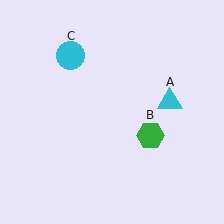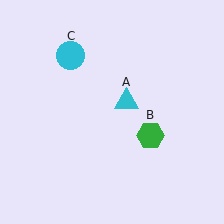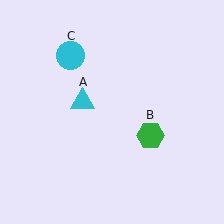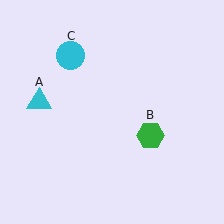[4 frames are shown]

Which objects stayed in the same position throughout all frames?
Green hexagon (object B) and cyan circle (object C) remained stationary.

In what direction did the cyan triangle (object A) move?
The cyan triangle (object A) moved left.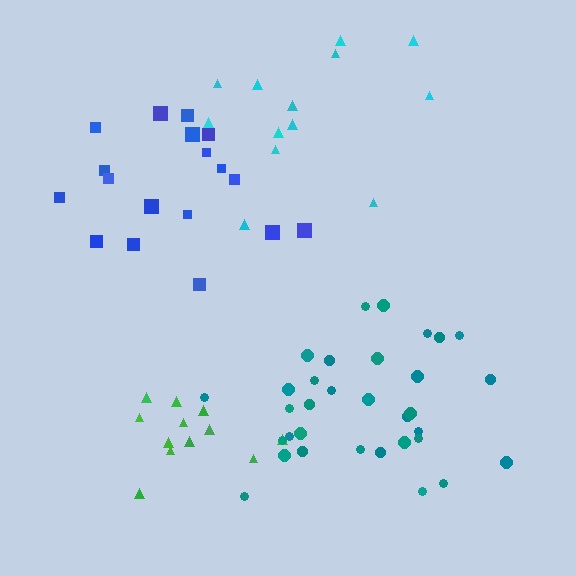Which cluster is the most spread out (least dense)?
Cyan.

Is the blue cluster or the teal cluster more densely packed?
Teal.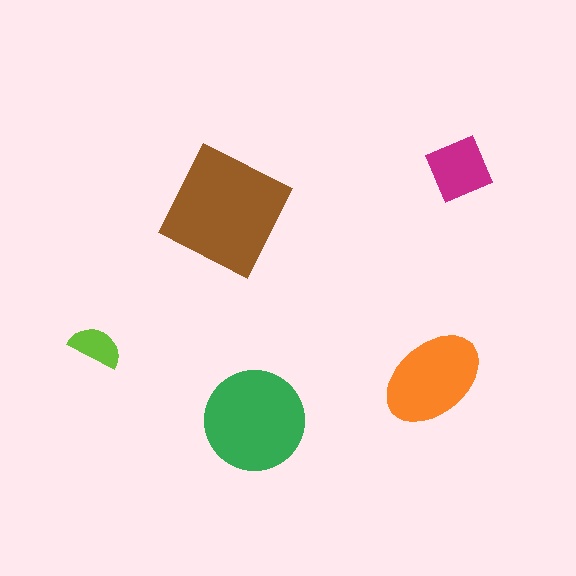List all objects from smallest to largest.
The lime semicircle, the magenta diamond, the orange ellipse, the green circle, the brown square.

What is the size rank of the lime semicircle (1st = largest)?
5th.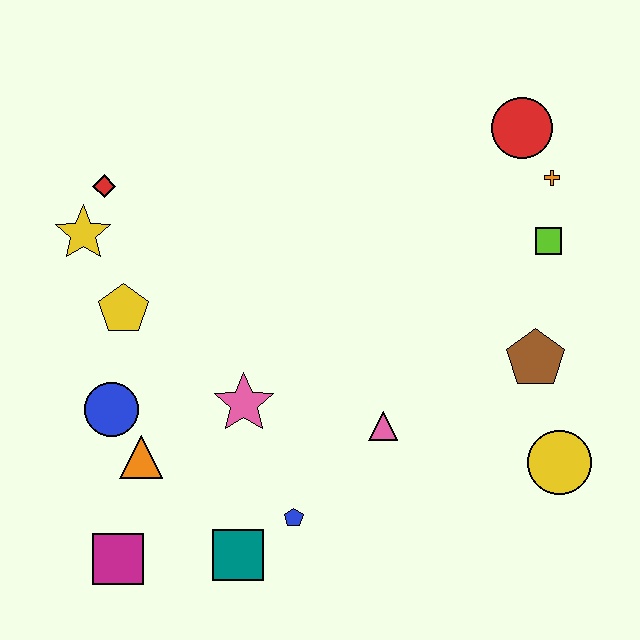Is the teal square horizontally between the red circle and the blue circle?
Yes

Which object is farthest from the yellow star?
The yellow circle is farthest from the yellow star.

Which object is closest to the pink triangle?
The blue pentagon is closest to the pink triangle.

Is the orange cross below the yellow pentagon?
No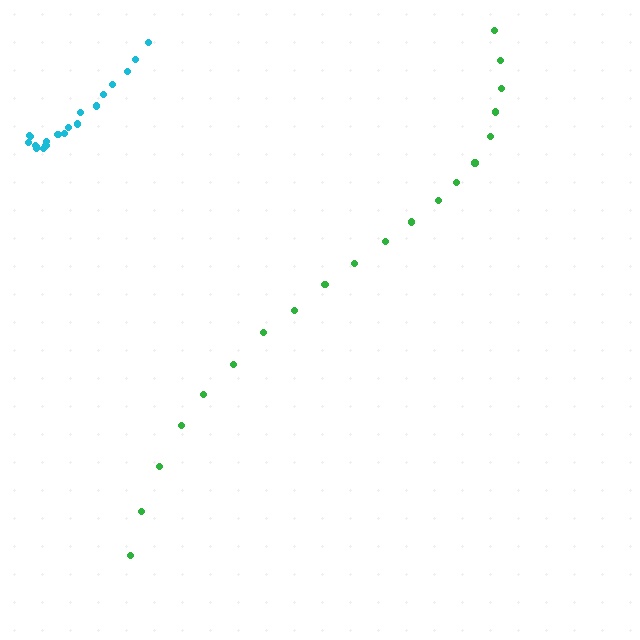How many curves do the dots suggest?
There are 2 distinct paths.